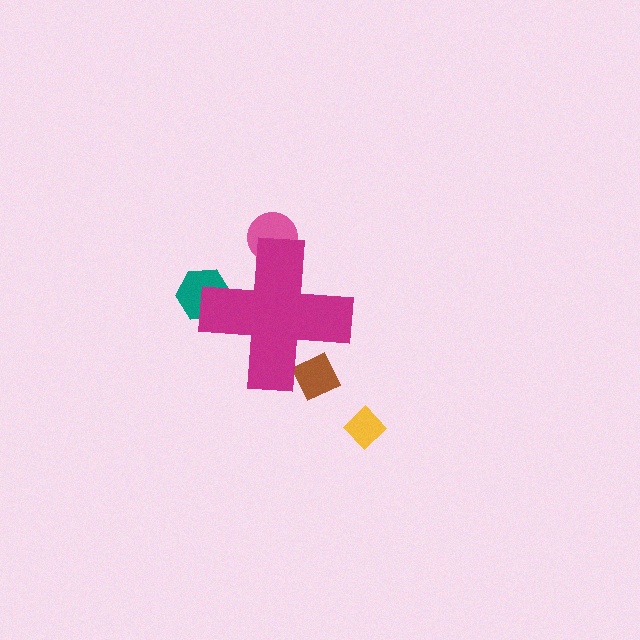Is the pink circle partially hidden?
Yes, the pink circle is partially hidden behind the magenta cross.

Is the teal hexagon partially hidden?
Yes, the teal hexagon is partially hidden behind the magenta cross.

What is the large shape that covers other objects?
A magenta cross.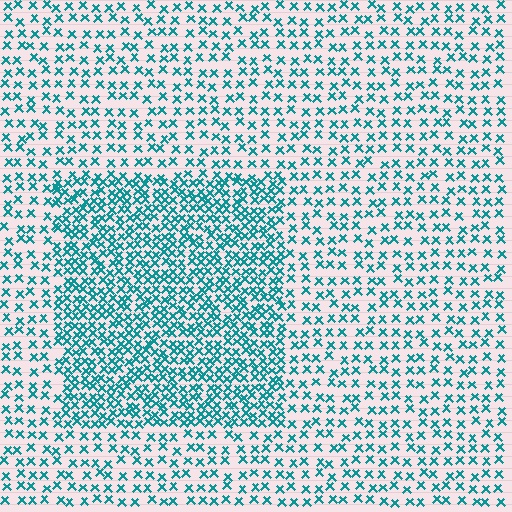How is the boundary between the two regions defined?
The boundary is defined by a change in element density (approximately 2.1x ratio). All elements are the same color, size, and shape.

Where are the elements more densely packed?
The elements are more densely packed inside the rectangle boundary.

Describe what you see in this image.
The image contains small teal elements arranged at two different densities. A rectangle-shaped region is visible where the elements are more densely packed than the surrounding area.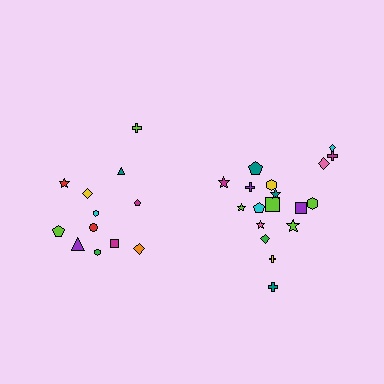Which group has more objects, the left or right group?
The right group.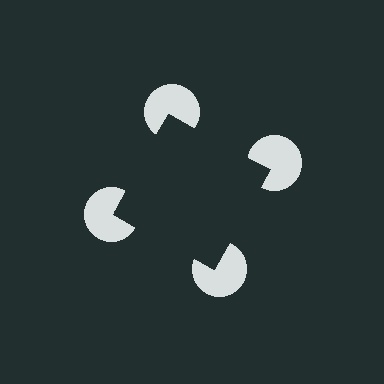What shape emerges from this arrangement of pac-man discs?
An illusory square — its edges are inferred from the aligned wedge cuts in the pac-man discs, not physically drawn.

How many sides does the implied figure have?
4 sides.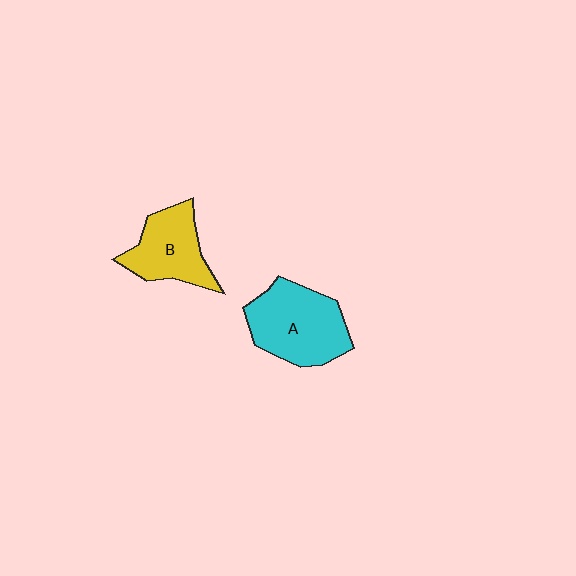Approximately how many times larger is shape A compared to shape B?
Approximately 1.3 times.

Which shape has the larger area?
Shape A (cyan).